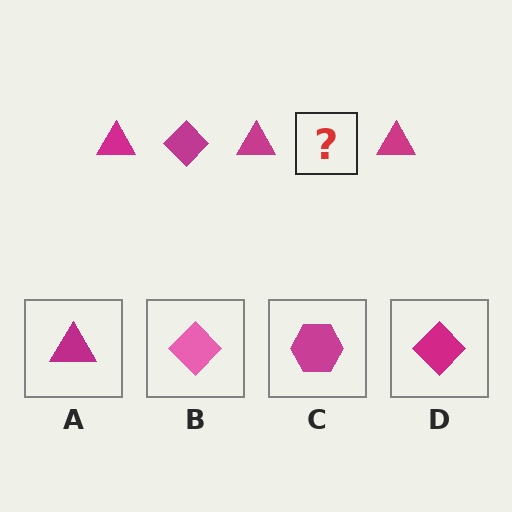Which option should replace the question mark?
Option D.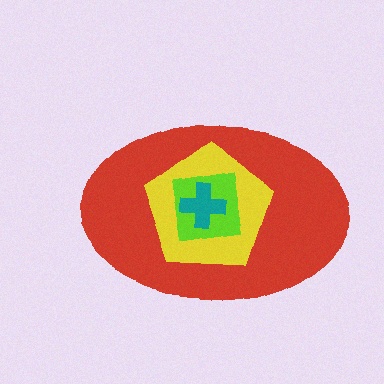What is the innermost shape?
The teal cross.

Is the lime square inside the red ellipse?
Yes.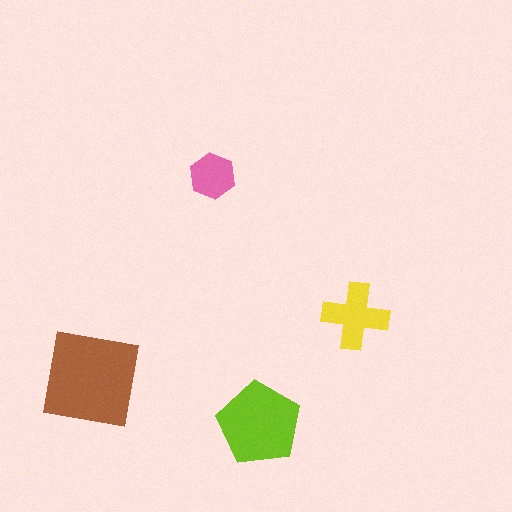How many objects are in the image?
There are 4 objects in the image.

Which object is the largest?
The brown square.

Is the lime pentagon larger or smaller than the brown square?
Smaller.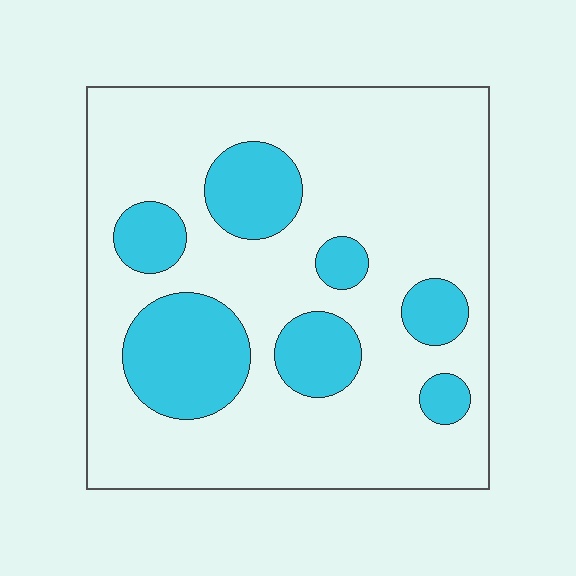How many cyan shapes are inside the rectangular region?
7.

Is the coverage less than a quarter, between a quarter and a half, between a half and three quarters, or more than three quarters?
Less than a quarter.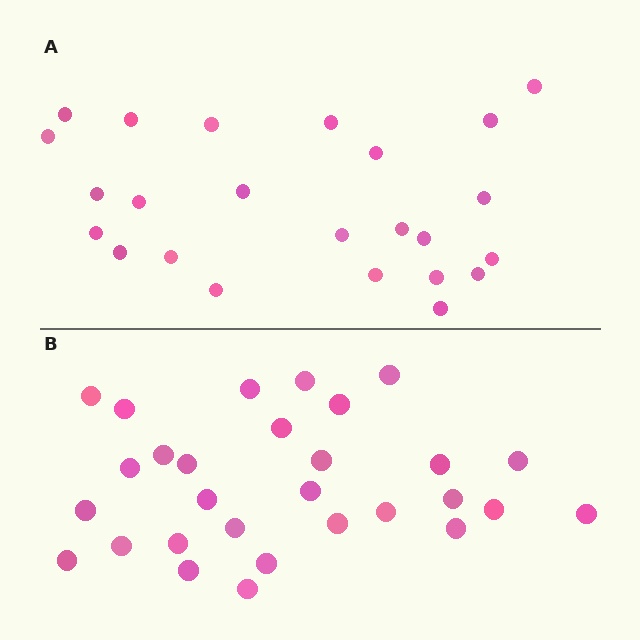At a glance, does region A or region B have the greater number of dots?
Region B (the bottom region) has more dots.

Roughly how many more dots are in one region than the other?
Region B has about 5 more dots than region A.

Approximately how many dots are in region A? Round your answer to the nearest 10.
About 20 dots. (The exact count is 24, which rounds to 20.)